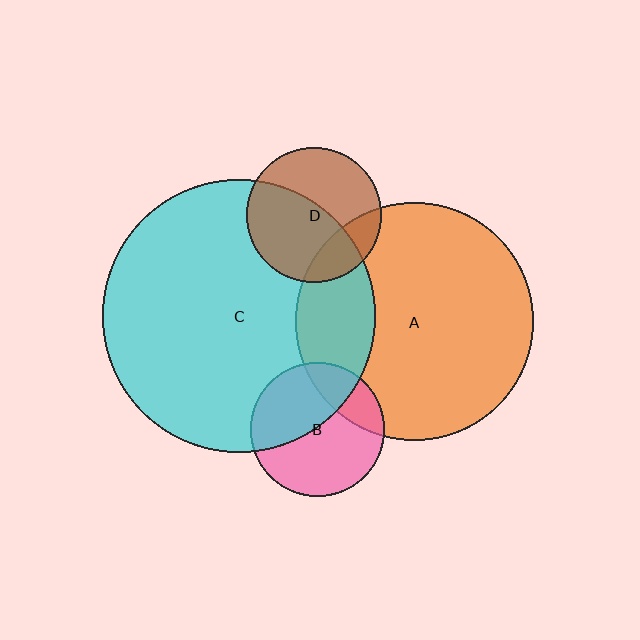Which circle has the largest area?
Circle C (cyan).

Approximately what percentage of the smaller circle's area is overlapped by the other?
Approximately 45%.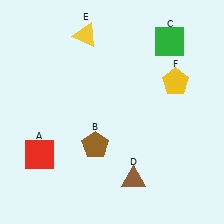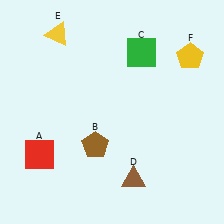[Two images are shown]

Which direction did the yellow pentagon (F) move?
The yellow pentagon (F) moved up.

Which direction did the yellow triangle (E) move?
The yellow triangle (E) moved left.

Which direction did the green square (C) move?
The green square (C) moved left.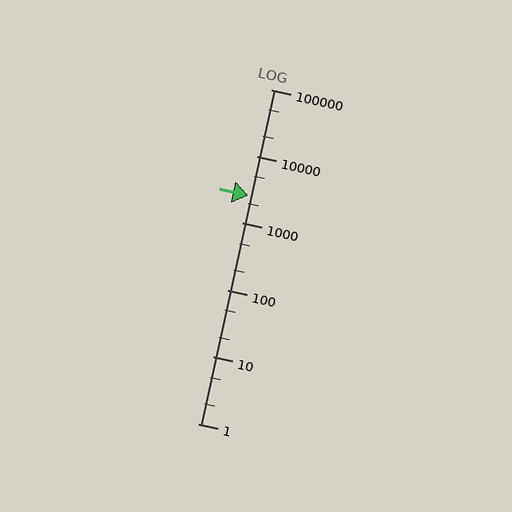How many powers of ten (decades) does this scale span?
The scale spans 5 decades, from 1 to 100000.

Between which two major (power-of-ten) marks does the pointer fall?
The pointer is between 1000 and 10000.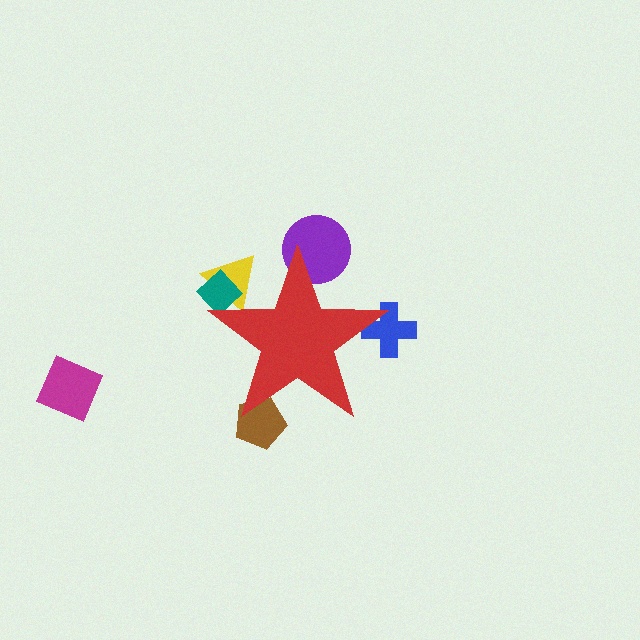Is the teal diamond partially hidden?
Yes, the teal diamond is partially hidden behind the red star.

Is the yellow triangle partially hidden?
Yes, the yellow triangle is partially hidden behind the red star.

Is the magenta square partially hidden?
No, the magenta square is fully visible.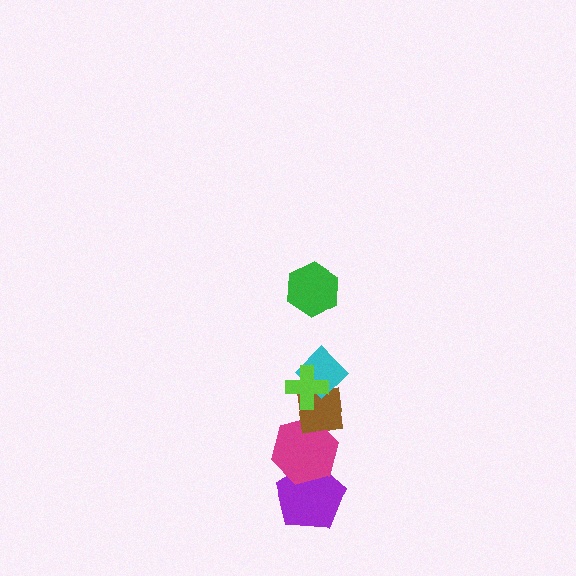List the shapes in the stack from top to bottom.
From top to bottom: the green hexagon, the lime cross, the cyan diamond, the brown square, the magenta hexagon, the purple pentagon.